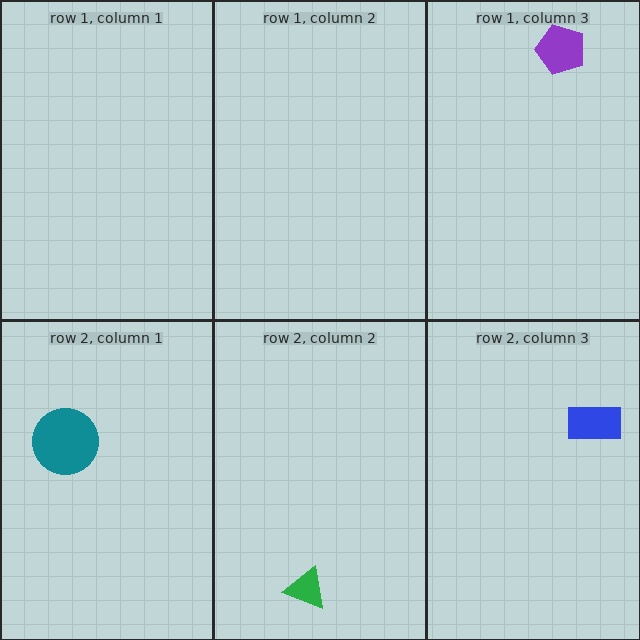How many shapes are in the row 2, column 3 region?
1.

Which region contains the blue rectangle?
The row 2, column 3 region.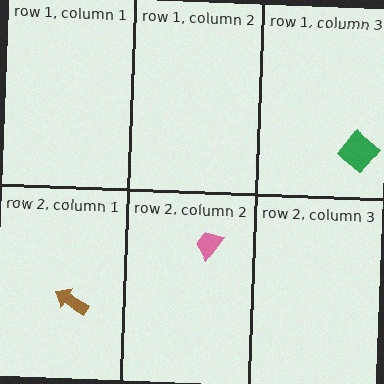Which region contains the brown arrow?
The row 2, column 1 region.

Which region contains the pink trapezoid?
The row 2, column 2 region.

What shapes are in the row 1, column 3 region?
The green diamond.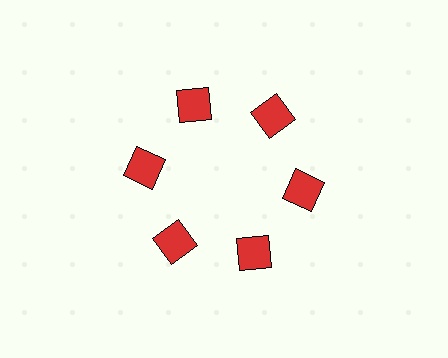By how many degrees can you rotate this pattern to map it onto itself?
The pattern maps onto itself every 60 degrees of rotation.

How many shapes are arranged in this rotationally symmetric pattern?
There are 6 shapes, arranged in 6 groups of 1.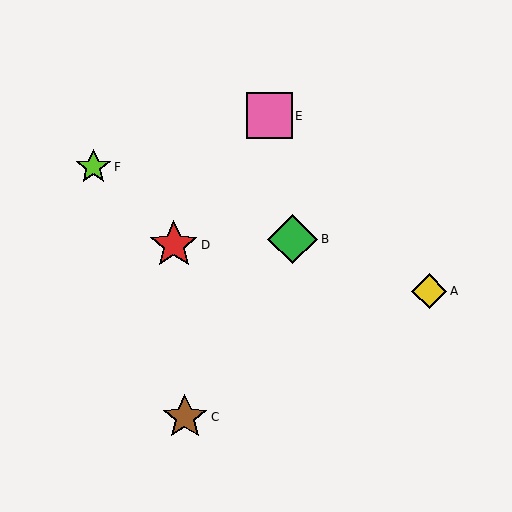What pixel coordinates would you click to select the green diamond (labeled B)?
Click at (293, 239) to select the green diamond B.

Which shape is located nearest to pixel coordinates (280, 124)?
The pink square (labeled E) at (270, 116) is nearest to that location.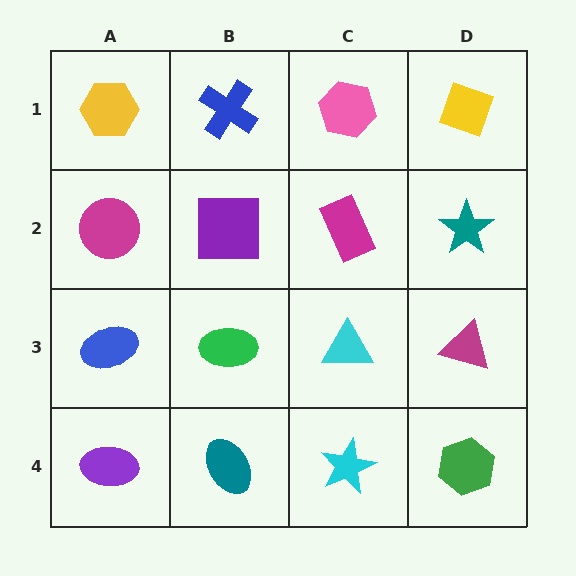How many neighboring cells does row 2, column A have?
3.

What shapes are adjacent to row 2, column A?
A yellow hexagon (row 1, column A), a blue ellipse (row 3, column A), a purple square (row 2, column B).